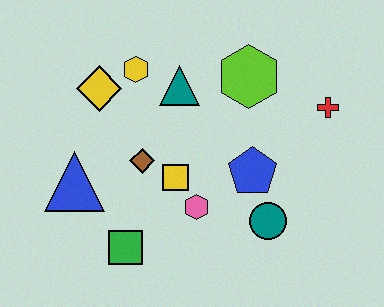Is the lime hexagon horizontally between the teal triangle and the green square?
No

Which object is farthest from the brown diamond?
The red cross is farthest from the brown diamond.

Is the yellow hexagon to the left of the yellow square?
Yes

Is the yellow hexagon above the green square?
Yes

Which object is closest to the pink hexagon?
The yellow square is closest to the pink hexagon.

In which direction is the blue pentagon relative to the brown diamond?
The blue pentagon is to the right of the brown diamond.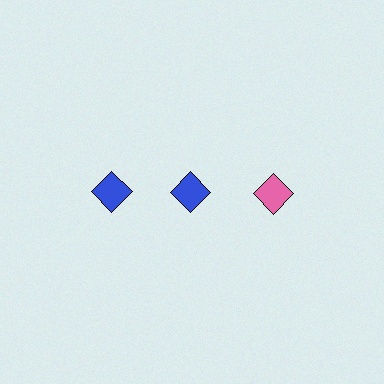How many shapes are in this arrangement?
There are 3 shapes arranged in a grid pattern.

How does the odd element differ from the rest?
It has a different color: pink instead of blue.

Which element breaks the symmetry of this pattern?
The pink diamond in the top row, center column breaks the symmetry. All other shapes are blue diamonds.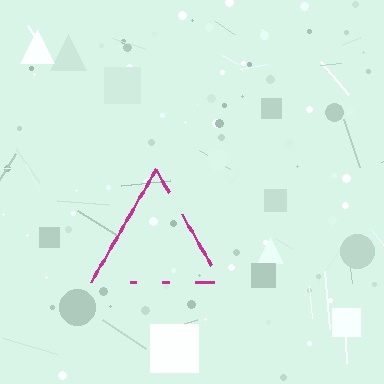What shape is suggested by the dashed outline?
The dashed outline suggests a triangle.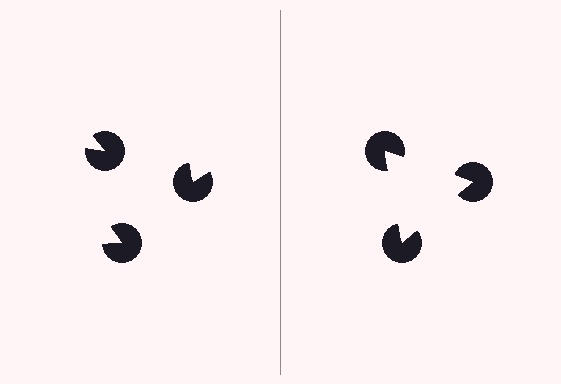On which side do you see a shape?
An illusory triangle appears on the right side. On the left side the wedge cuts are rotated, so no coherent shape forms.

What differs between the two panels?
The pac-man discs are positioned identically on both sides; only the wedge orientations differ. On the right they align to a triangle; on the left they are misaligned.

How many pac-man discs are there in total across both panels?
6 — 3 on each side.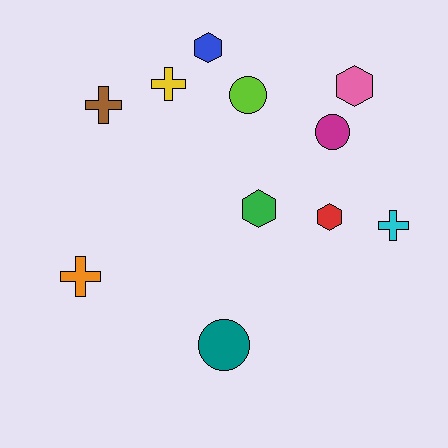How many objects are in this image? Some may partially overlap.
There are 11 objects.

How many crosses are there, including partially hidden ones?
There are 4 crosses.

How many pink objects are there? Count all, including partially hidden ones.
There is 1 pink object.